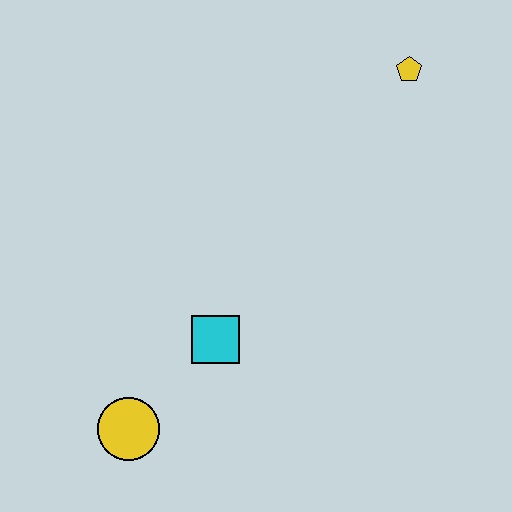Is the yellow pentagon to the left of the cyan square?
No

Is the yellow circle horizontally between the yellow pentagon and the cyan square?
No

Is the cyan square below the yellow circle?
No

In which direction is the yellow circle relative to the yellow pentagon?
The yellow circle is below the yellow pentagon.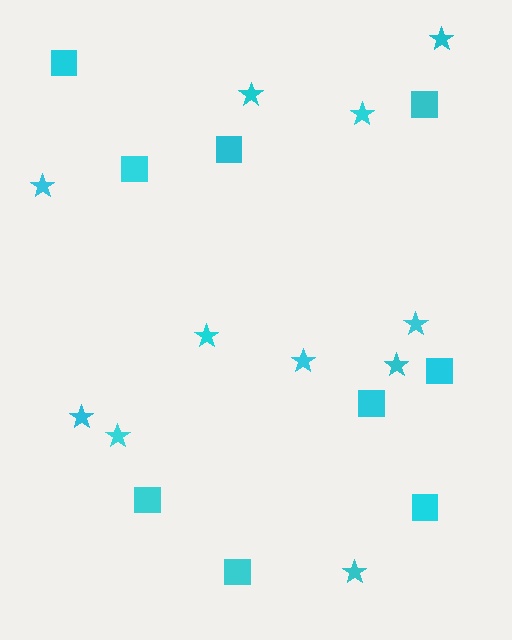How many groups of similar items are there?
There are 2 groups: one group of squares (9) and one group of stars (11).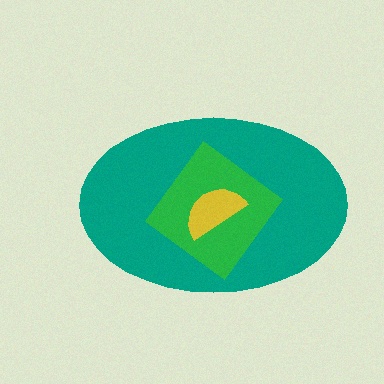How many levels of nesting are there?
3.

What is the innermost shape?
The yellow semicircle.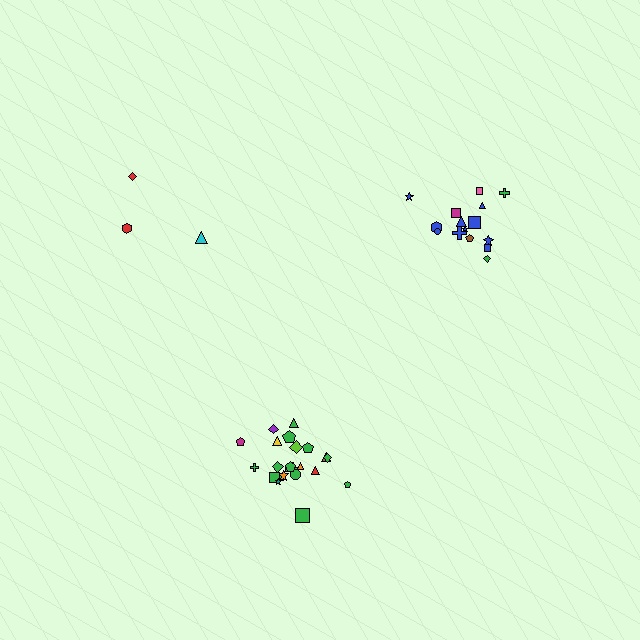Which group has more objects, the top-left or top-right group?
The top-right group.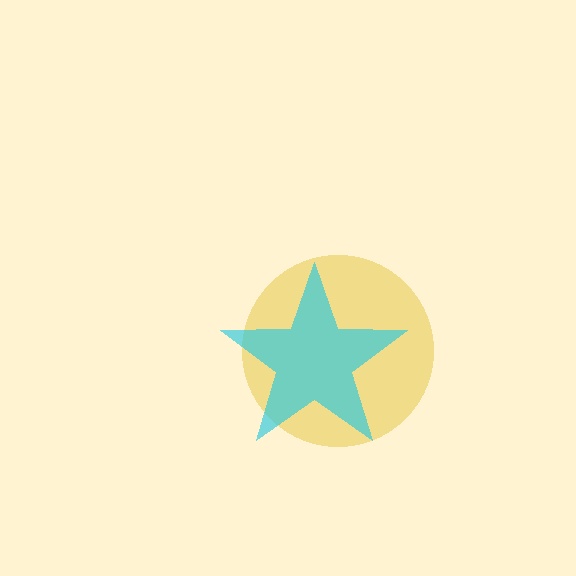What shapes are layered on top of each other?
The layered shapes are: a yellow circle, a cyan star.